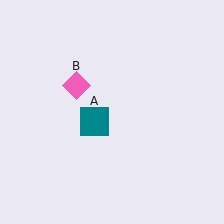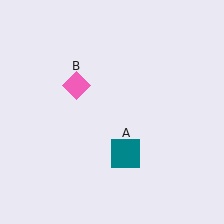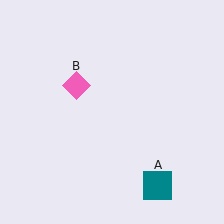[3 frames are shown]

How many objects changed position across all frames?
1 object changed position: teal square (object A).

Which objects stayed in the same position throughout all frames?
Pink diamond (object B) remained stationary.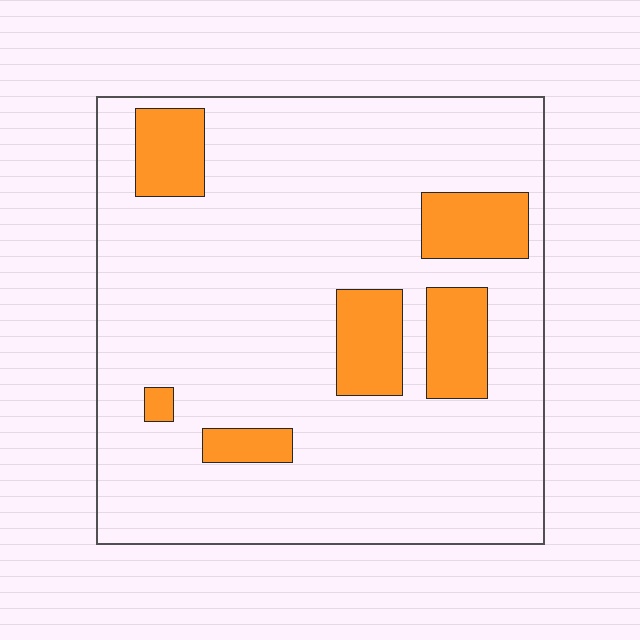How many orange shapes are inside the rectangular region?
6.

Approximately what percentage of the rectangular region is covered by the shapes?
Approximately 15%.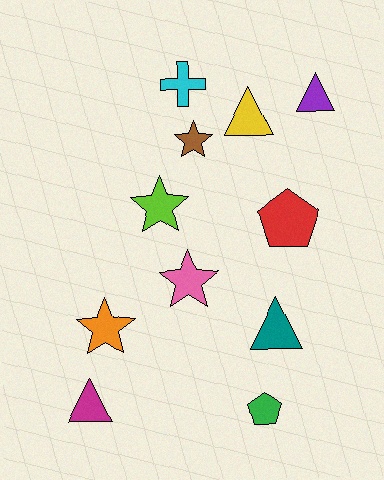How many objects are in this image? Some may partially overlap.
There are 11 objects.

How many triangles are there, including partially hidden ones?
There are 4 triangles.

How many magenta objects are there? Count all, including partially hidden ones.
There is 1 magenta object.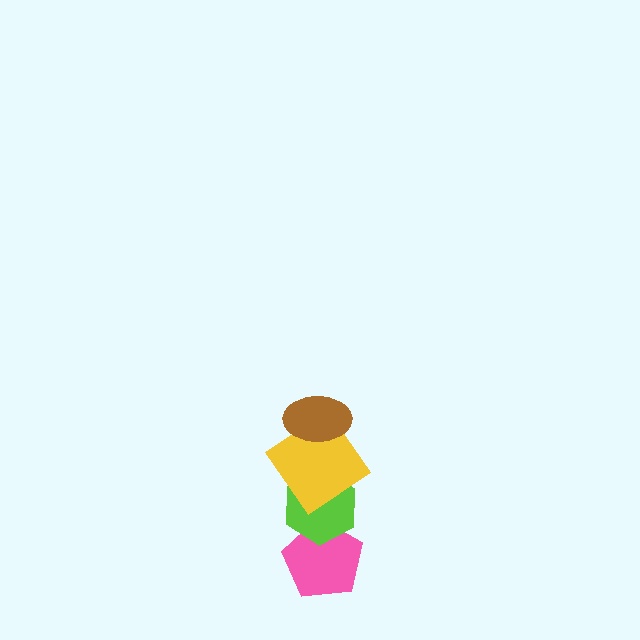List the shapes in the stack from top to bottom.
From top to bottom: the brown ellipse, the yellow diamond, the lime hexagon, the pink pentagon.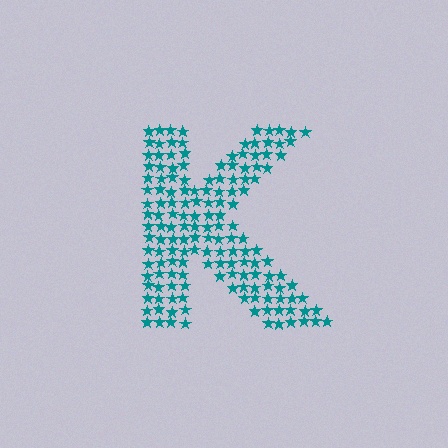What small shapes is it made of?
It is made of small stars.